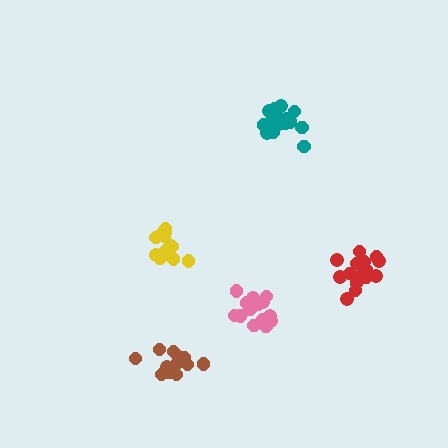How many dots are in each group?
Group 1: 17 dots, Group 2: 12 dots, Group 3: 17 dots, Group 4: 18 dots, Group 5: 14 dots (78 total).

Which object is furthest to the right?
The red cluster is rightmost.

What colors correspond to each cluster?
The clusters are colored: yellow, brown, red, teal, pink.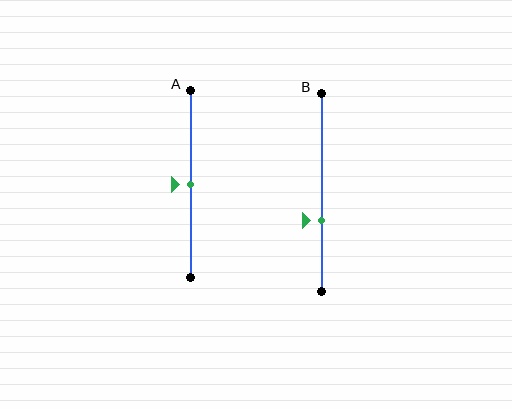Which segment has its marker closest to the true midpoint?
Segment A has its marker closest to the true midpoint.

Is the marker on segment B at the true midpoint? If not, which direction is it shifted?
No, the marker on segment B is shifted downward by about 14% of the segment length.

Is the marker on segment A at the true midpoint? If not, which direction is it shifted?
Yes, the marker on segment A is at the true midpoint.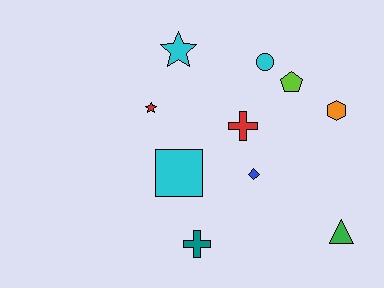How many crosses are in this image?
There are 2 crosses.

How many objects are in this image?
There are 10 objects.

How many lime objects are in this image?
There is 1 lime object.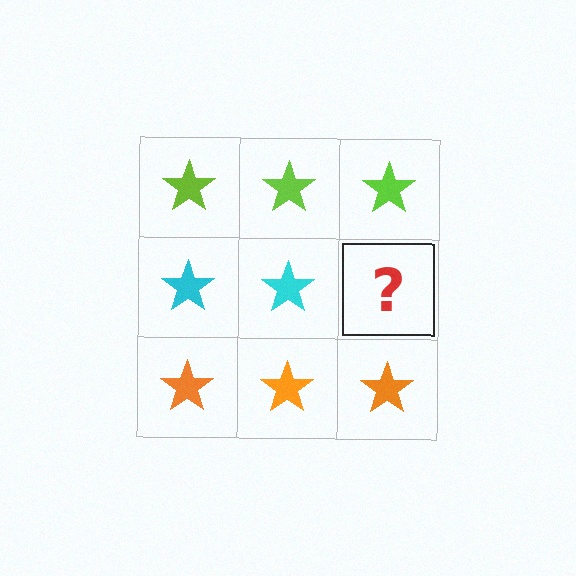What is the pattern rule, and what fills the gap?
The rule is that each row has a consistent color. The gap should be filled with a cyan star.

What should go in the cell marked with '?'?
The missing cell should contain a cyan star.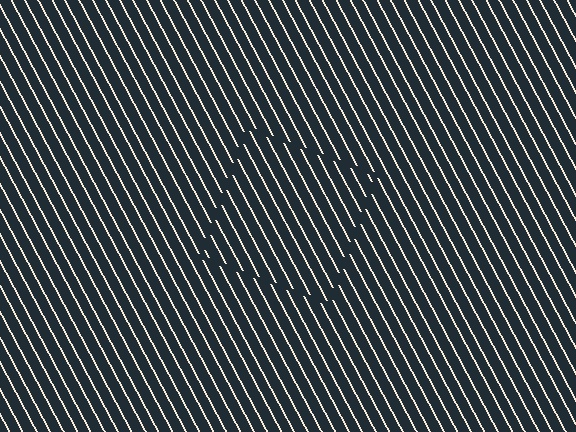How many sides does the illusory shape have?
4 sides — the line-ends trace a square.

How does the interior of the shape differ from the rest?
The interior of the shape contains the same grating, shifted by half a period — the contour is defined by the phase discontinuity where line-ends from the inner and outer gratings abut.